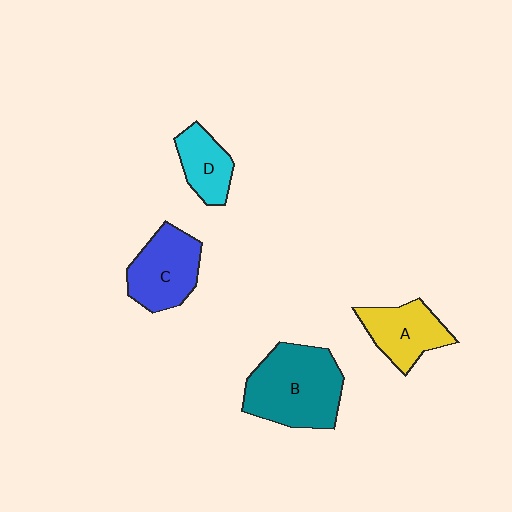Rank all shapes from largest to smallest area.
From largest to smallest: B (teal), C (blue), A (yellow), D (cyan).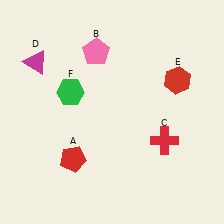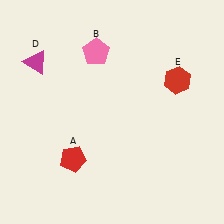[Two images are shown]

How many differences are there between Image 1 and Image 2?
There are 2 differences between the two images.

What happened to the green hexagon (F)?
The green hexagon (F) was removed in Image 2. It was in the top-left area of Image 1.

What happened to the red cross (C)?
The red cross (C) was removed in Image 2. It was in the bottom-right area of Image 1.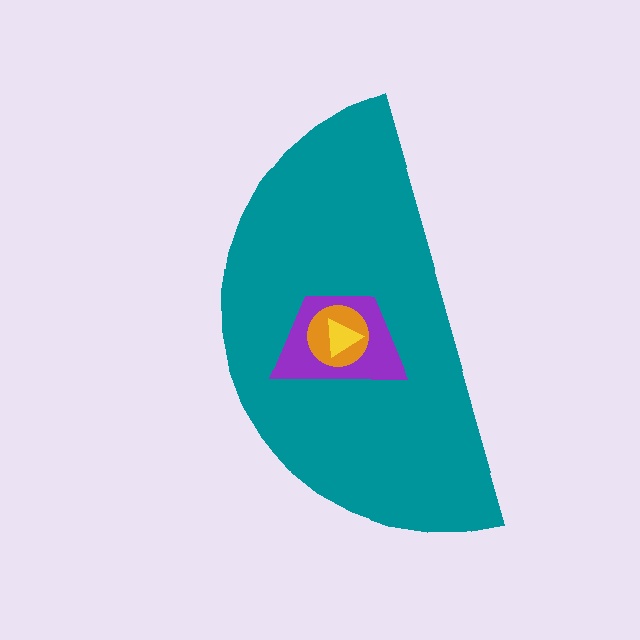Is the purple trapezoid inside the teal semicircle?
Yes.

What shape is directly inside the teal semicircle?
The purple trapezoid.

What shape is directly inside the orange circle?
The yellow triangle.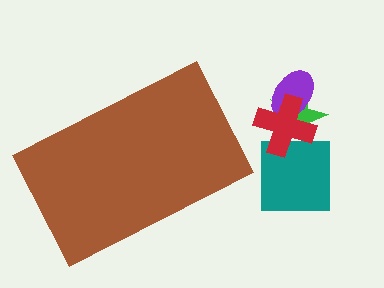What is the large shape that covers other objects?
A brown rectangle.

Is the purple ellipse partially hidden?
No, the purple ellipse is fully visible.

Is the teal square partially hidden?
No, the teal square is fully visible.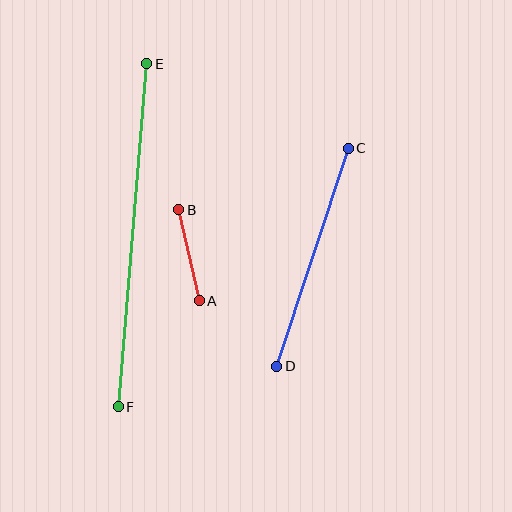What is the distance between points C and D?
The distance is approximately 229 pixels.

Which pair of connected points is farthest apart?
Points E and F are farthest apart.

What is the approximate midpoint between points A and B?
The midpoint is at approximately (189, 255) pixels.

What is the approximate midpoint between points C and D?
The midpoint is at approximately (313, 257) pixels.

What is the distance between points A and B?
The distance is approximately 93 pixels.